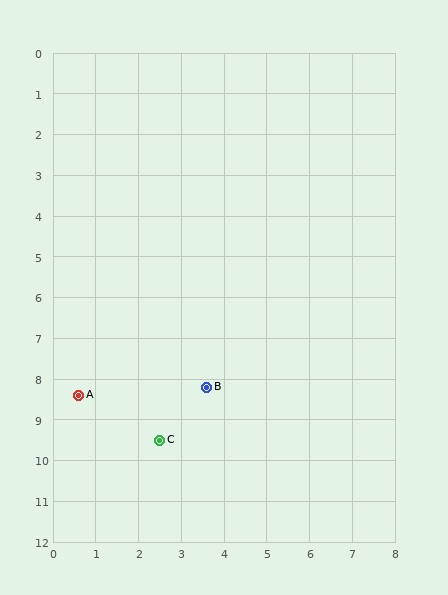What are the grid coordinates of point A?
Point A is at approximately (0.6, 8.4).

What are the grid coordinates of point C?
Point C is at approximately (2.5, 9.5).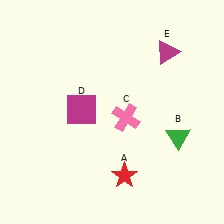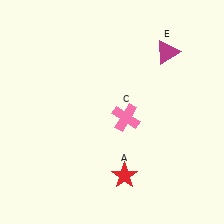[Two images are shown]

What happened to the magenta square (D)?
The magenta square (D) was removed in Image 2. It was in the top-left area of Image 1.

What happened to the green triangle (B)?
The green triangle (B) was removed in Image 2. It was in the bottom-right area of Image 1.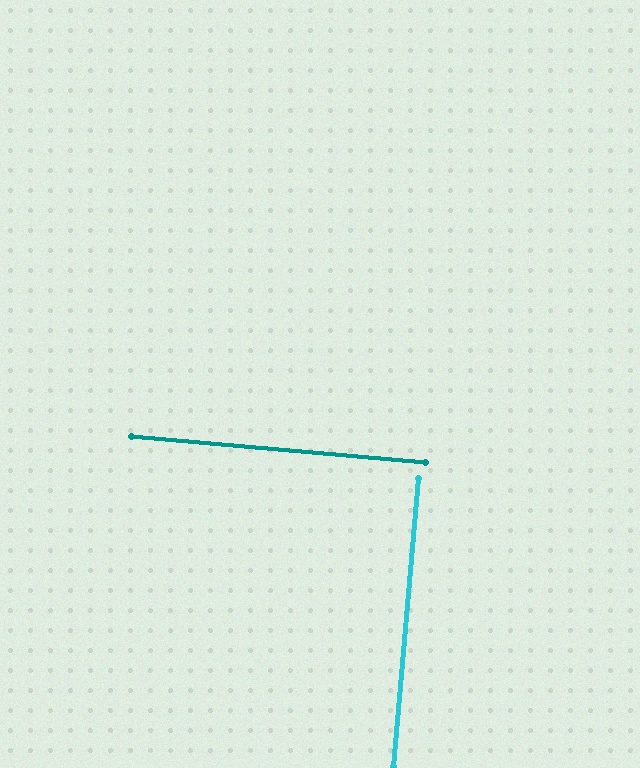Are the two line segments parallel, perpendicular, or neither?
Perpendicular — they meet at approximately 90°.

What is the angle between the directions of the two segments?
Approximately 90 degrees.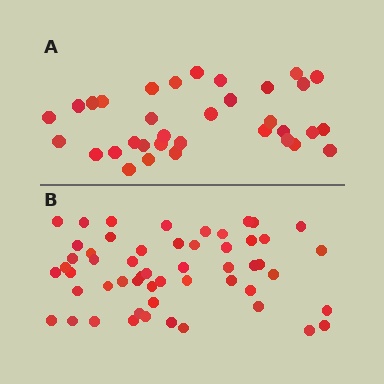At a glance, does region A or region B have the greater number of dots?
Region B (the bottom region) has more dots.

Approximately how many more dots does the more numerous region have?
Region B has approximately 20 more dots than region A.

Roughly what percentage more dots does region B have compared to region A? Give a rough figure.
About 60% more.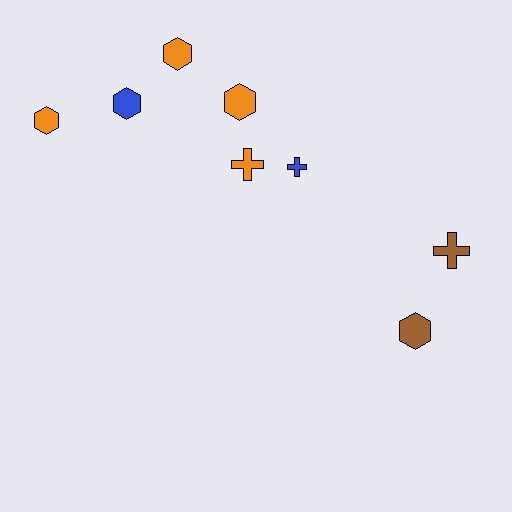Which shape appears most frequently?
Hexagon, with 5 objects.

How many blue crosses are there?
There is 1 blue cross.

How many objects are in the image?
There are 8 objects.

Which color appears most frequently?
Orange, with 4 objects.